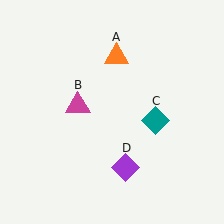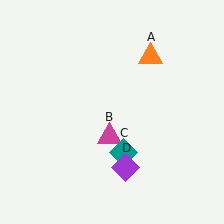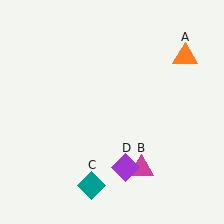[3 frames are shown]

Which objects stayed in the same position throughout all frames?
Purple diamond (object D) remained stationary.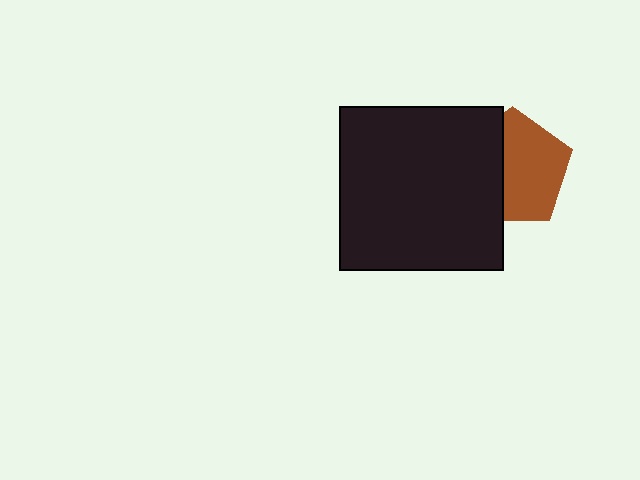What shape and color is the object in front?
The object in front is a black square.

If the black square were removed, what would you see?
You would see the complete brown pentagon.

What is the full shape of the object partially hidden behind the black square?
The partially hidden object is a brown pentagon.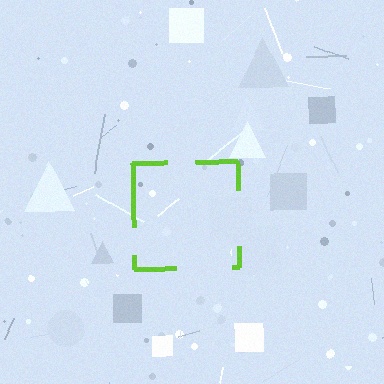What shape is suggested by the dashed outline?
The dashed outline suggests a square.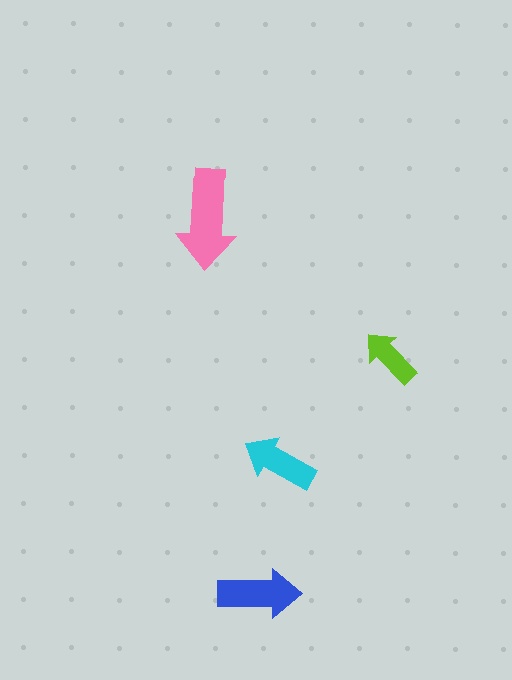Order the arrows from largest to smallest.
the pink one, the blue one, the cyan one, the lime one.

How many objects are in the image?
There are 4 objects in the image.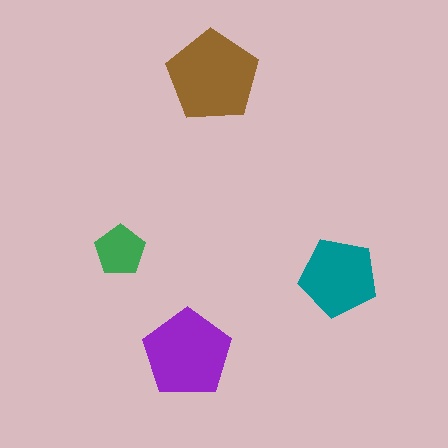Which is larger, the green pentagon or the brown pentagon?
The brown one.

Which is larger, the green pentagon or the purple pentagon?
The purple one.